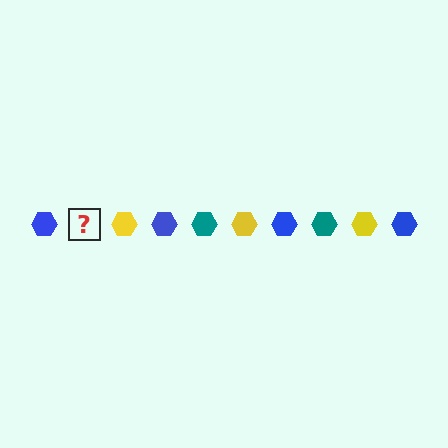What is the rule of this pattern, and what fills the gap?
The rule is that the pattern cycles through blue, teal, yellow hexagons. The gap should be filled with a teal hexagon.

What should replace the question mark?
The question mark should be replaced with a teal hexagon.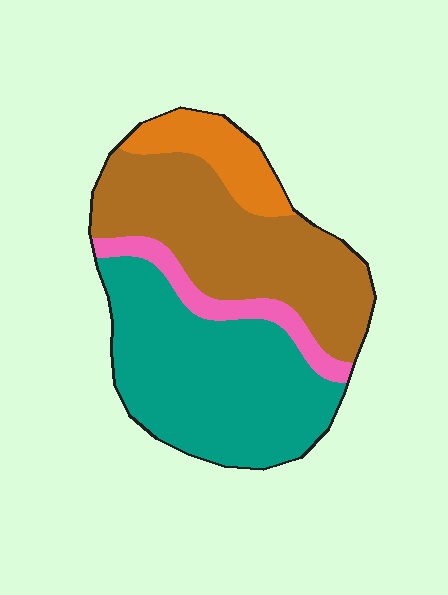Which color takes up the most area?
Teal, at roughly 40%.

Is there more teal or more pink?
Teal.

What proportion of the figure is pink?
Pink covers around 10% of the figure.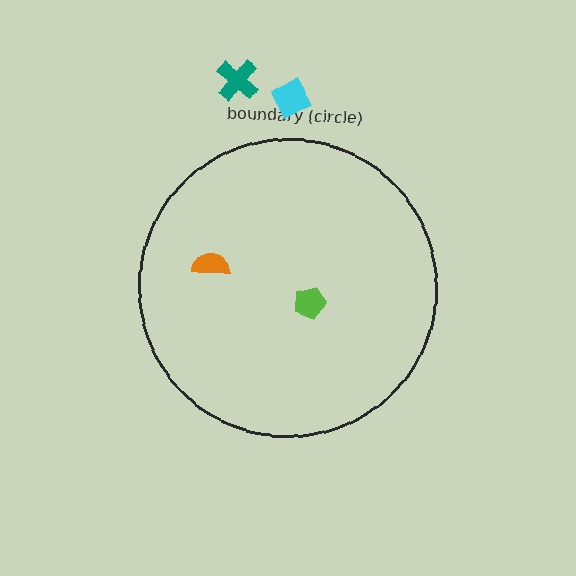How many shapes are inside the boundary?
2 inside, 2 outside.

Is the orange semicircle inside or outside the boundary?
Inside.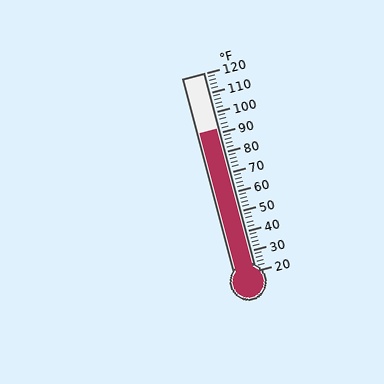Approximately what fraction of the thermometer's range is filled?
The thermometer is filled to approximately 70% of its range.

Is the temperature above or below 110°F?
The temperature is below 110°F.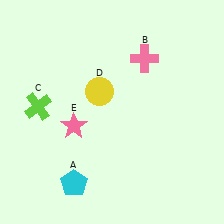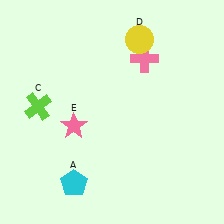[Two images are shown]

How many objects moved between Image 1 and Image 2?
1 object moved between the two images.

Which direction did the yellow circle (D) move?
The yellow circle (D) moved up.